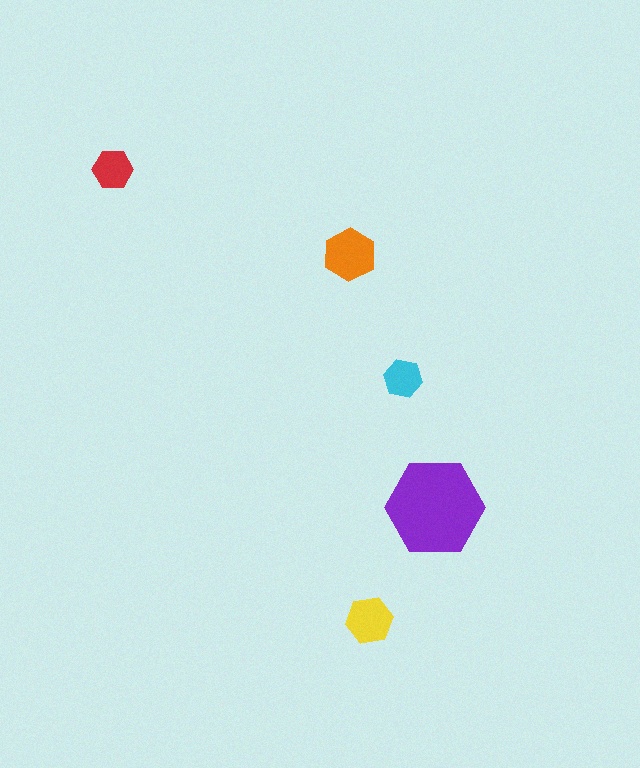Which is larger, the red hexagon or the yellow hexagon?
The yellow one.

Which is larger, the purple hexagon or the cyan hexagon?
The purple one.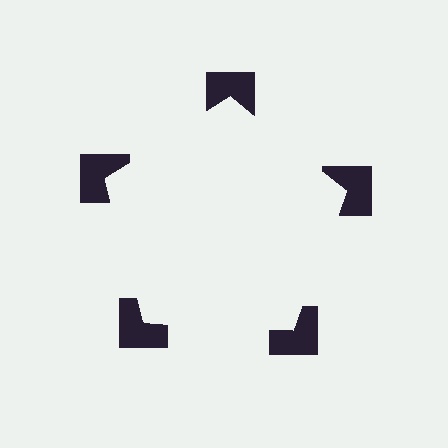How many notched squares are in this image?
There are 5 — one at each vertex of the illusory pentagon.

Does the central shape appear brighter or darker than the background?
It typically appears slightly brighter than the background, even though no actual brightness change is drawn.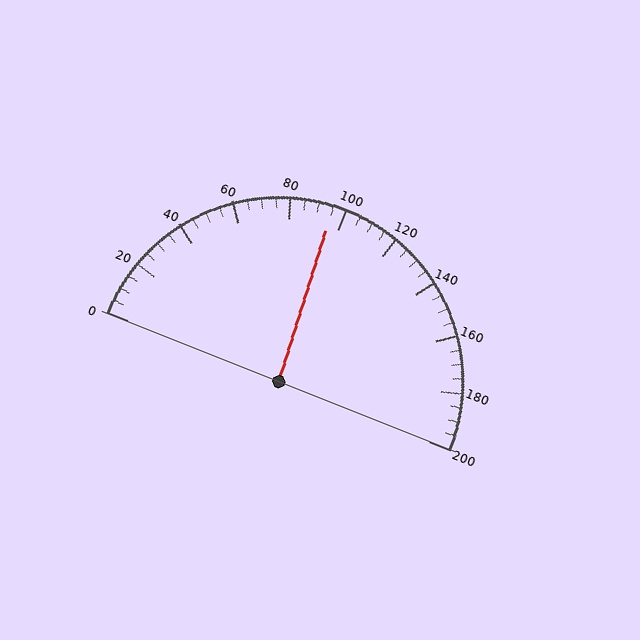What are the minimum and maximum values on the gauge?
The gauge ranges from 0 to 200.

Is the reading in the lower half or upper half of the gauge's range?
The reading is in the lower half of the range (0 to 200).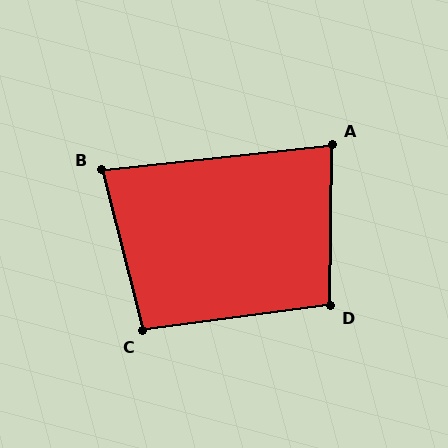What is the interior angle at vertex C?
Approximately 97 degrees (obtuse).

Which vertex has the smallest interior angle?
B, at approximately 82 degrees.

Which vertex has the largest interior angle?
D, at approximately 98 degrees.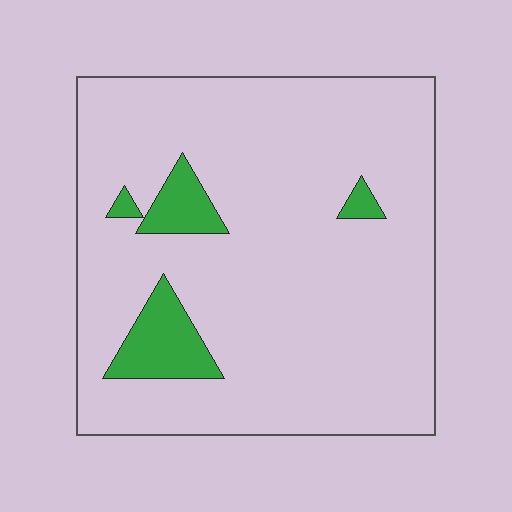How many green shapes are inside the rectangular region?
4.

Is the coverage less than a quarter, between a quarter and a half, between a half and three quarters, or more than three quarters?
Less than a quarter.